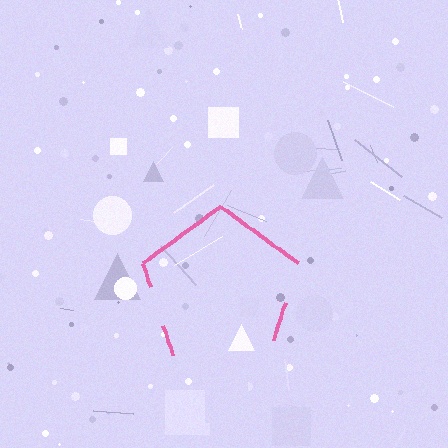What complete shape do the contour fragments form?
The contour fragments form a pentagon.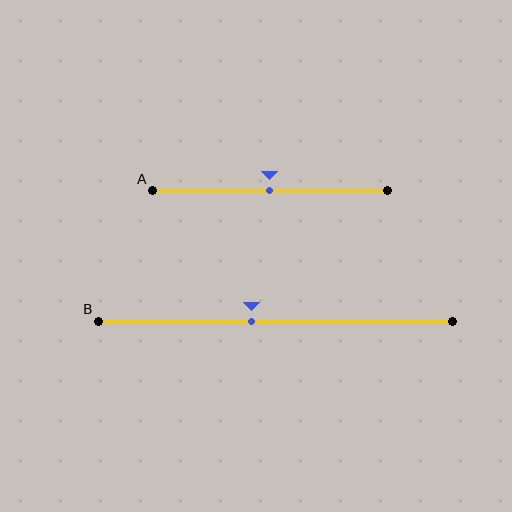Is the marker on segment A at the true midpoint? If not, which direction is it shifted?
Yes, the marker on segment A is at the true midpoint.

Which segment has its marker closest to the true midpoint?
Segment A has its marker closest to the true midpoint.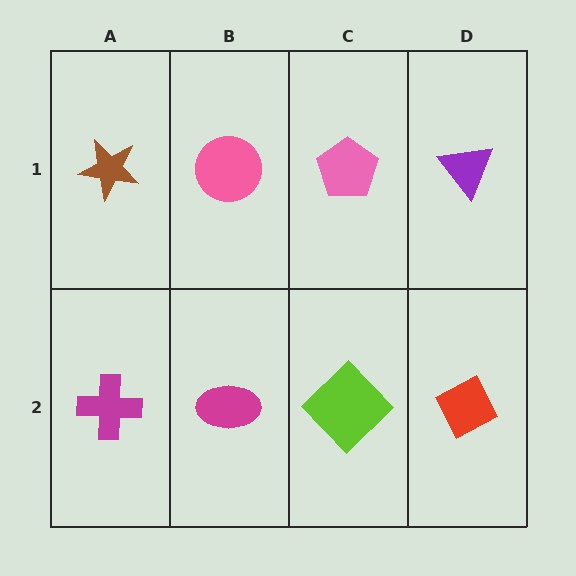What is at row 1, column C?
A pink pentagon.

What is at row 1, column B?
A pink circle.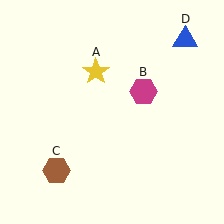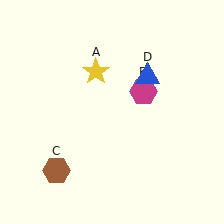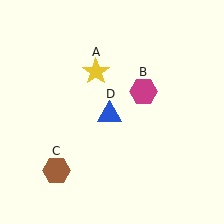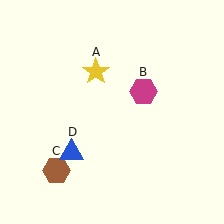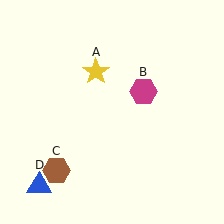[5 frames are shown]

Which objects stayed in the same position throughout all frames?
Yellow star (object A) and magenta hexagon (object B) and brown hexagon (object C) remained stationary.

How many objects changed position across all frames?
1 object changed position: blue triangle (object D).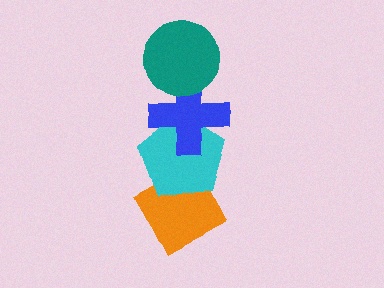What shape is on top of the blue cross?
The teal circle is on top of the blue cross.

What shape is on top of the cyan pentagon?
The blue cross is on top of the cyan pentagon.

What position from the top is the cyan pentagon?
The cyan pentagon is 3rd from the top.